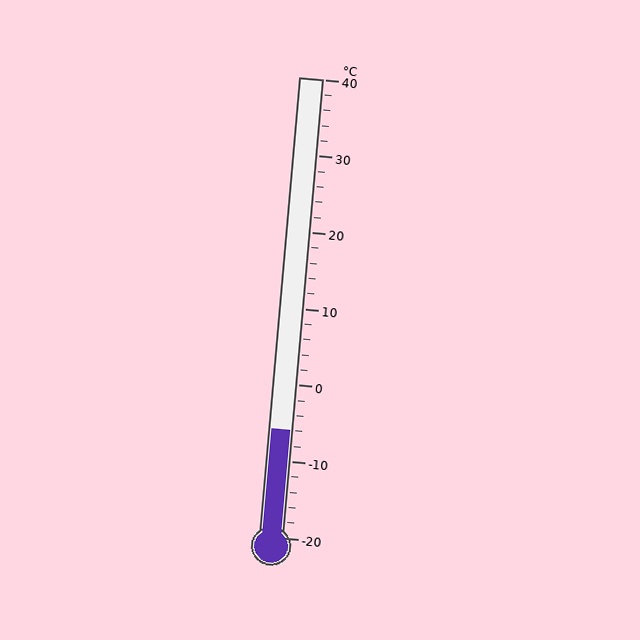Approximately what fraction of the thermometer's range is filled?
The thermometer is filled to approximately 25% of its range.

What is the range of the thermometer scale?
The thermometer scale ranges from -20°C to 40°C.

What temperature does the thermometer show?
The thermometer shows approximately -6°C.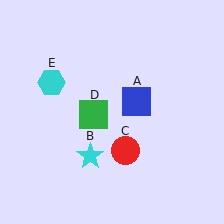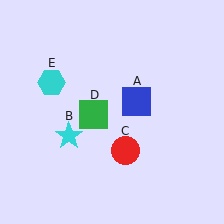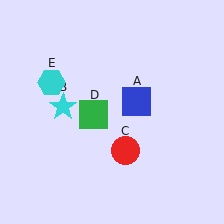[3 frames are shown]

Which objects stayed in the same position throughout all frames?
Blue square (object A) and red circle (object C) and green square (object D) and cyan hexagon (object E) remained stationary.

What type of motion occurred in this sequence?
The cyan star (object B) rotated clockwise around the center of the scene.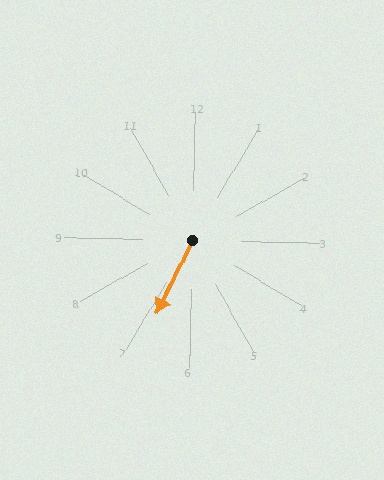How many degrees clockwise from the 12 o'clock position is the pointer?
Approximately 205 degrees.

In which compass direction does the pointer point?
Southwest.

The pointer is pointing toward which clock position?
Roughly 7 o'clock.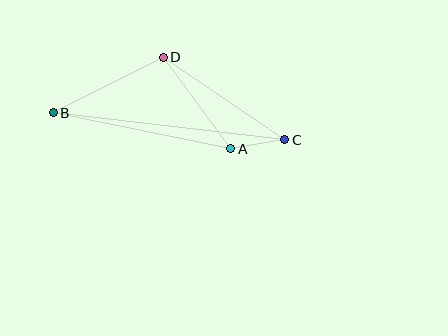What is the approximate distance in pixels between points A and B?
The distance between A and B is approximately 181 pixels.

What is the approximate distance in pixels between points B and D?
The distance between B and D is approximately 123 pixels.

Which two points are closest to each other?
Points A and C are closest to each other.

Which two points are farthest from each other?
Points B and C are farthest from each other.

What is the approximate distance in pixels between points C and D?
The distance between C and D is approximately 147 pixels.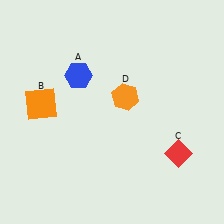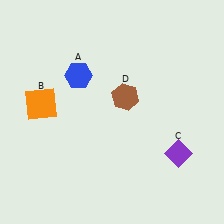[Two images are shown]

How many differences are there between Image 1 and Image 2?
There are 2 differences between the two images.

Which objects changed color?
C changed from red to purple. D changed from orange to brown.